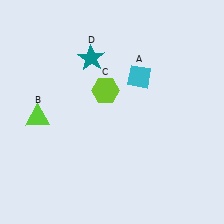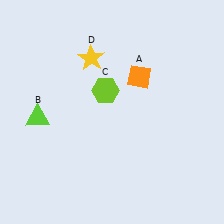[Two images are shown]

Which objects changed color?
A changed from cyan to orange. D changed from teal to yellow.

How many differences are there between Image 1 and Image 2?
There are 2 differences between the two images.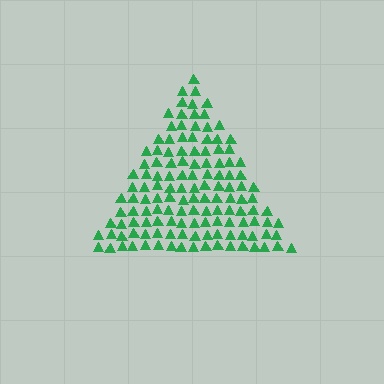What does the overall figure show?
The overall figure shows a triangle.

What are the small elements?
The small elements are triangles.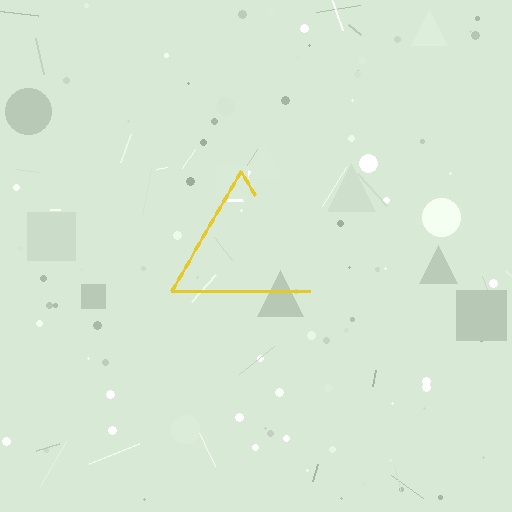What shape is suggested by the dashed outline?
The dashed outline suggests a triangle.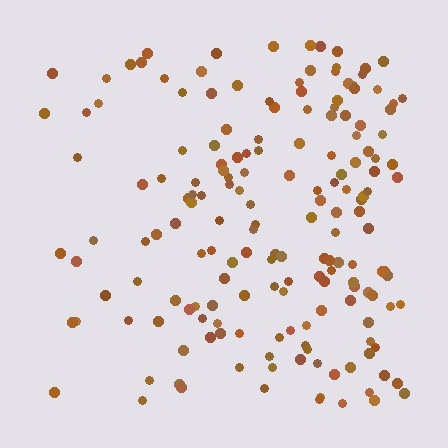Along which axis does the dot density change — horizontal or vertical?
Horizontal.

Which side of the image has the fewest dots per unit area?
The left.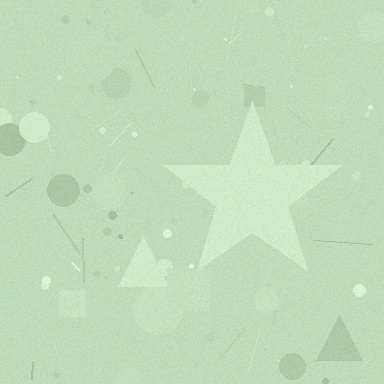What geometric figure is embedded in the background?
A star is embedded in the background.